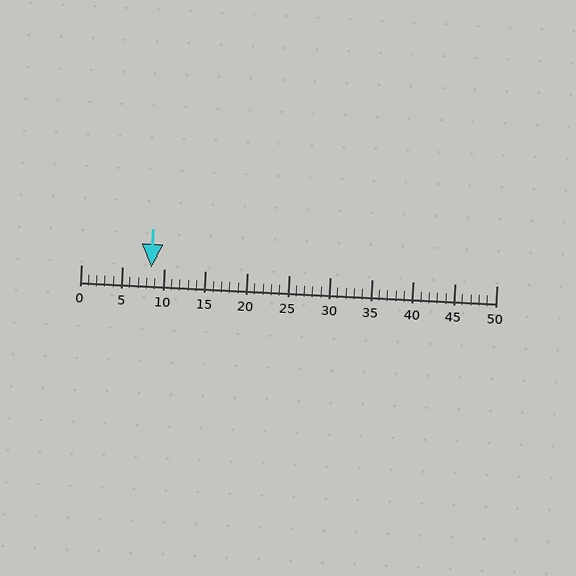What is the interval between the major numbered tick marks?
The major tick marks are spaced 5 units apart.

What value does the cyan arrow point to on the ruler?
The cyan arrow points to approximately 8.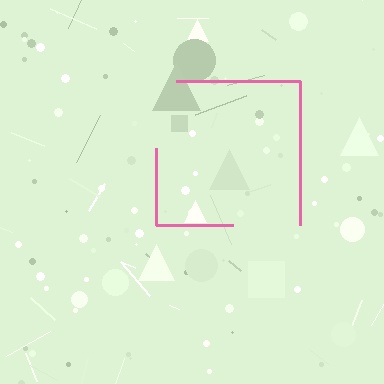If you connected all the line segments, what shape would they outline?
They would outline a square.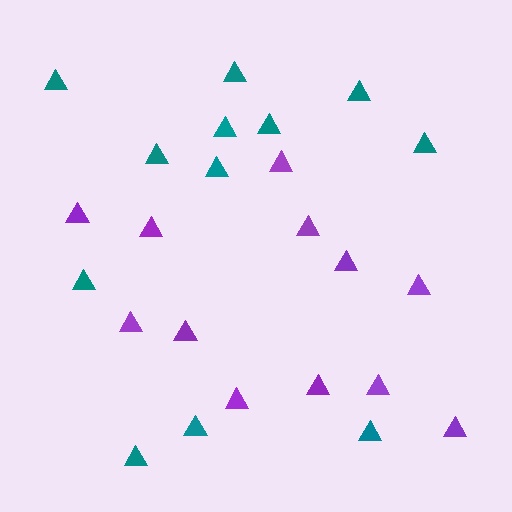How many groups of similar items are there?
There are 2 groups: one group of purple triangles (12) and one group of teal triangles (12).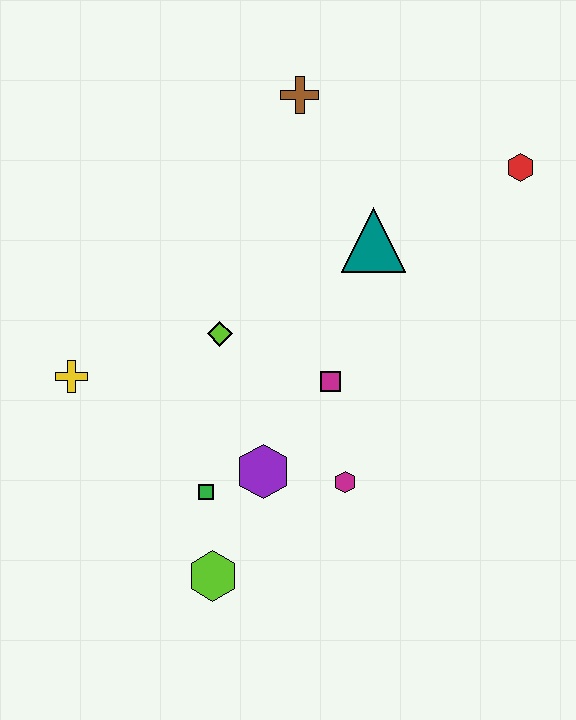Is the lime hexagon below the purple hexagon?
Yes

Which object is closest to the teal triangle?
The magenta square is closest to the teal triangle.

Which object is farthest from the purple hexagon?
The red hexagon is farthest from the purple hexagon.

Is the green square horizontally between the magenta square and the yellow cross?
Yes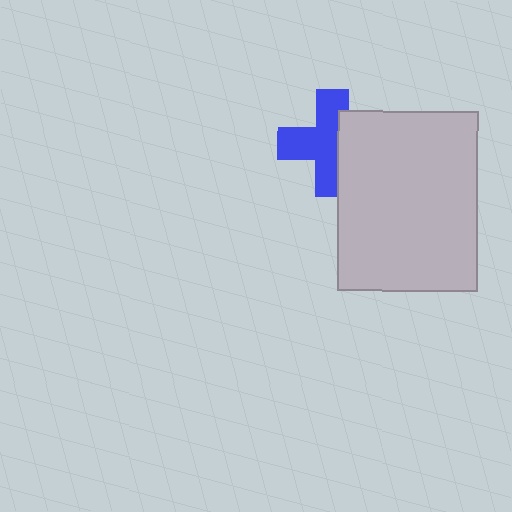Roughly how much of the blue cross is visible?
About half of it is visible (roughly 64%).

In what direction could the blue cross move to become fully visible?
The blue cross could move left. That would shift it out from behind the light gray rectangle entirely.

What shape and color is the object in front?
The object in front is a light gray rectangle.